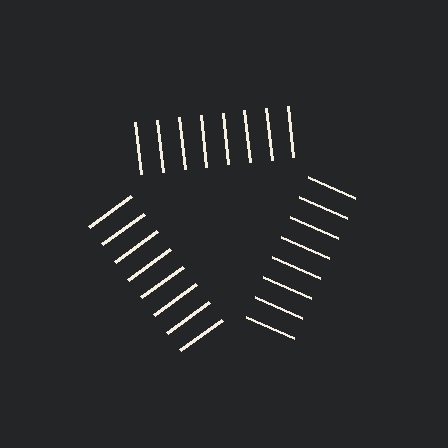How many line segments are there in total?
24 — 8 along each of the 3 edges.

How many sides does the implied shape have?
3 sides — the line-ends trace a triangle.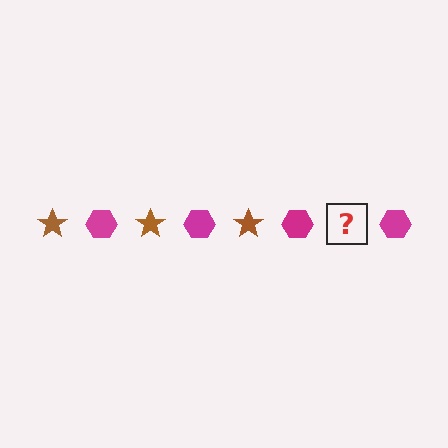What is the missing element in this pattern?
The missing element is a brown star.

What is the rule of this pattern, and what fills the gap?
The rule is that the pattern alternates between brown star and magenta hexagon. The gap should be filled with a brown star.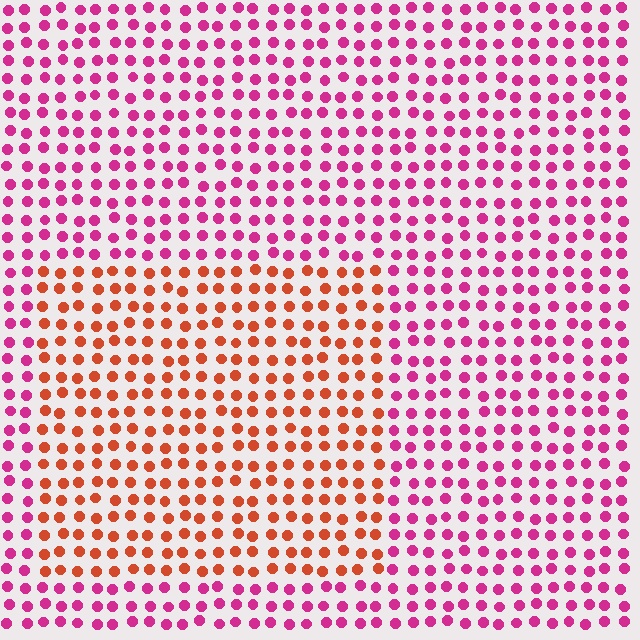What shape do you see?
I see a rectangle.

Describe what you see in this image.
The image is filled with small magenta elements in a uniform arrangement. A rectangle-shaped region is visible where the elements are tinted to a slightly different hue, forming a subtle color boundary.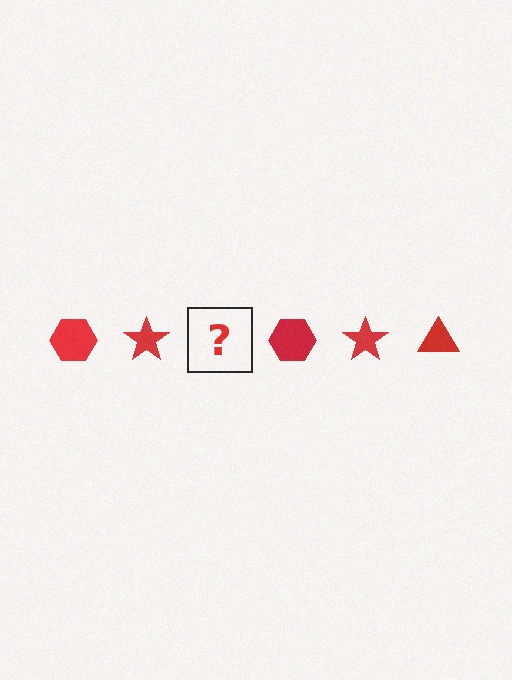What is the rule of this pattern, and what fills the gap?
The rule is that the pattern cycles through hexagon, star, triangle shapes in red. The gap should be filled with a red triangle.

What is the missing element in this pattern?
The missing element is a red triangle.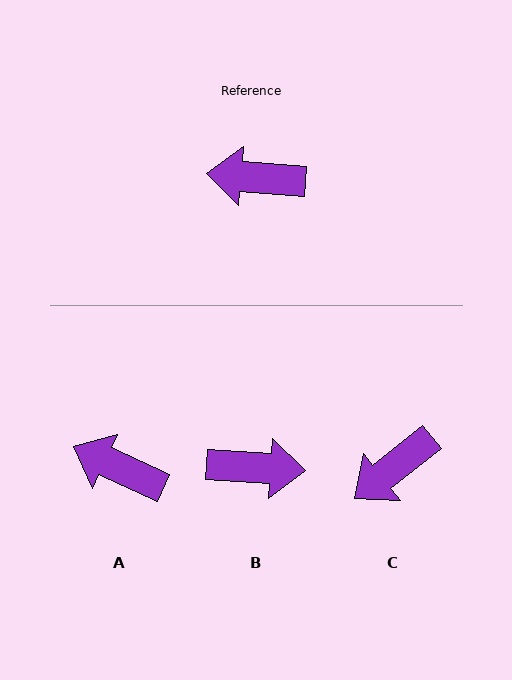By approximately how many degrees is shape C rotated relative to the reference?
Approximately 43 degrees counter-clockwise.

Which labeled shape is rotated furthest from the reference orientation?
B, about 179 degrees away.